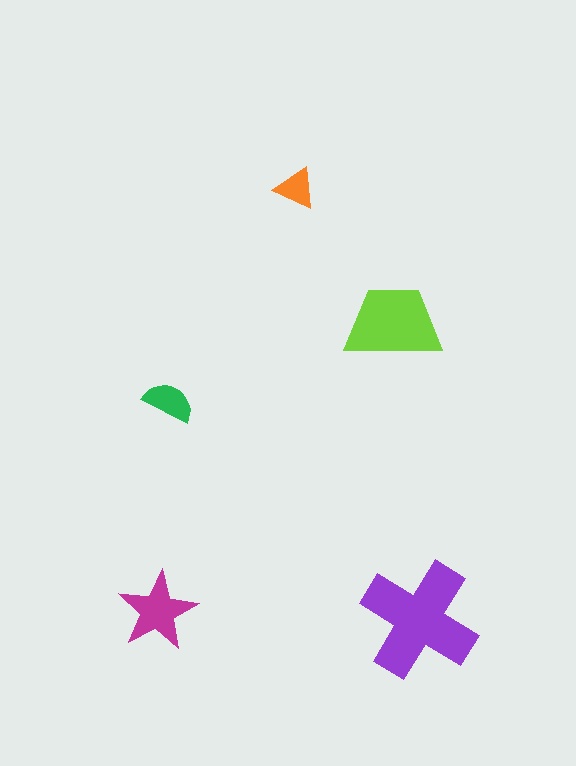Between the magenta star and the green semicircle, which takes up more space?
The magenta star.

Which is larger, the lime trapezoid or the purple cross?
The purple cross.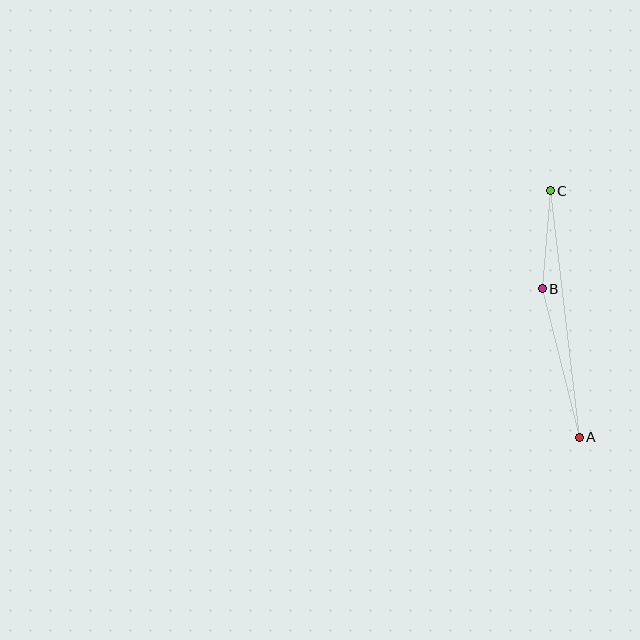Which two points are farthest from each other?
Points A and C are farthest from each other.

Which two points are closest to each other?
Points B and C are closest to each other.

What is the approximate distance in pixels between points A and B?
The distance between A and B is approximately 153 pixels.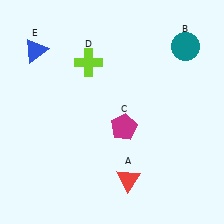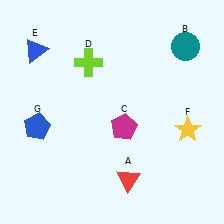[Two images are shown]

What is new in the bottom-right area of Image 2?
A yellow star (F) was added in the bottom-right area of Image 2.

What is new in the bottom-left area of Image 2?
A blue pentagon (G) was added in the bottom-left area of Image 2.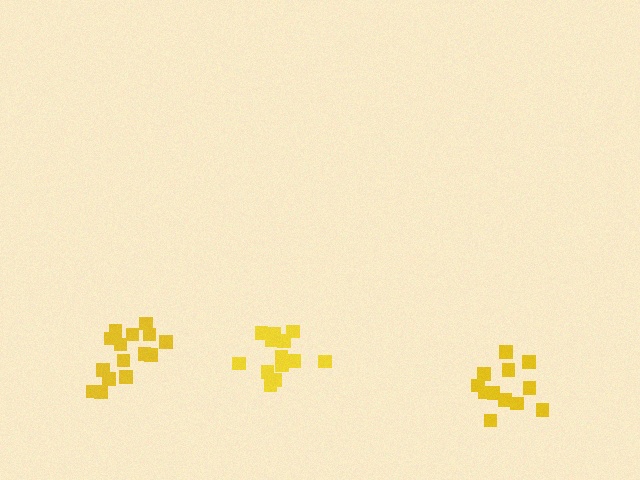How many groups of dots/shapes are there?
There are 3 groups.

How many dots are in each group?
Group 1: 15 dots, Group 2: 13 dots, Group 3: 12 dots (40 total).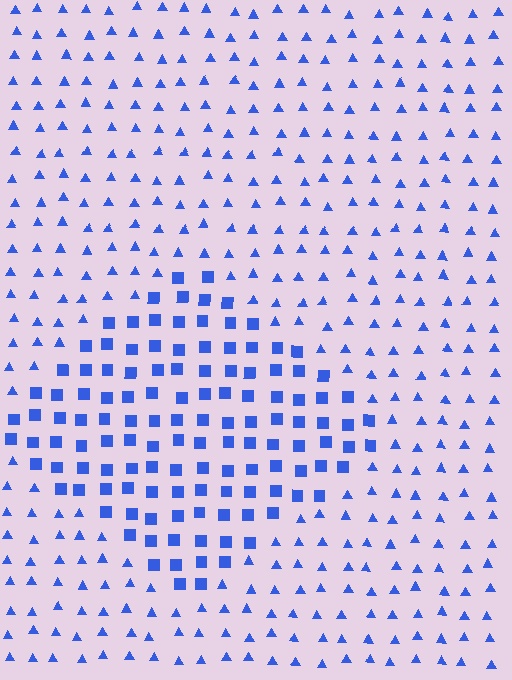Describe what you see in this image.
The image is filled with small blue elements arranged in a uniform grid. A diamond-shaped region contains squares, while the surrounding area contains triangles. The boundary is defined purely by the change in element shape.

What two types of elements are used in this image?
The image uses squares inside the diamond region and triangles outside it.